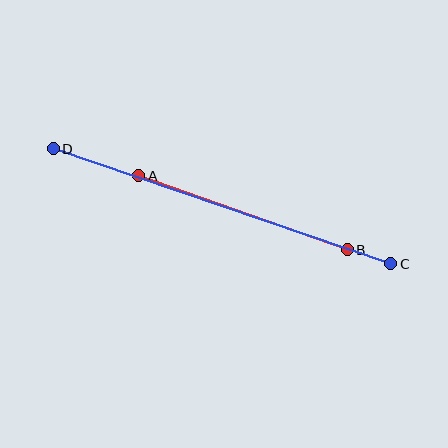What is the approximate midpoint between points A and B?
The midpoint is at approximately (243, 213) pixels.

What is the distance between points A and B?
The distance is approximately 221 pixels.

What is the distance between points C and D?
The distance is approximately 357 pixels.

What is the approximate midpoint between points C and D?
The midpoint is at approximately (222, 206) pixels.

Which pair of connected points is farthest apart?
Points C and D are farthest apart.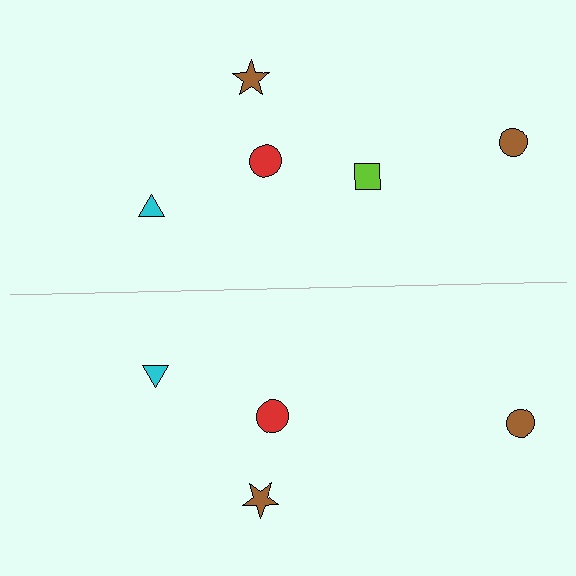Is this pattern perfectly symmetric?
No, the pattern is not perfectly symmetric. A lime square is missing from the bottom side.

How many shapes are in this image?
There are 9 shapes in this image.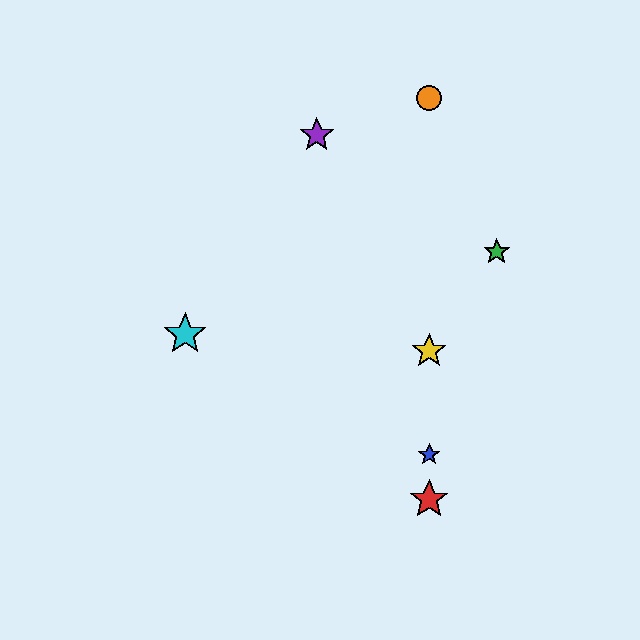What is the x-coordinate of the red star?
The red star is at x≈429.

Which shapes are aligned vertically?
The red star, the blue star, the yellow star, the orange circle are aligned vertically.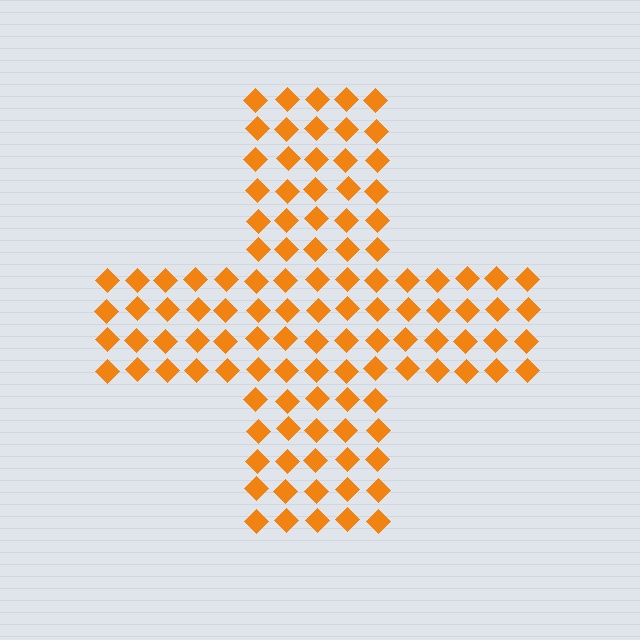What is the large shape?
The large shape is a cross.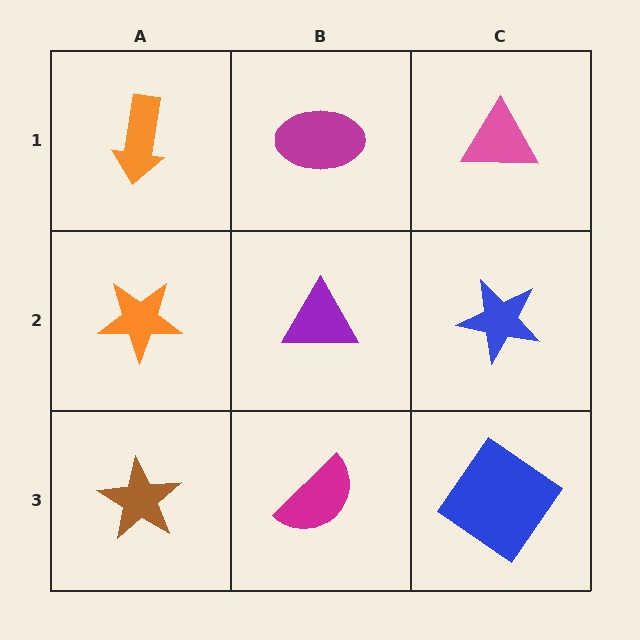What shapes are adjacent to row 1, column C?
A blue star (row 2, column C), a magenta ellipse (row 1, column B).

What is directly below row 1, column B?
A purple triangle.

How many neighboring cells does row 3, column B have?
3.